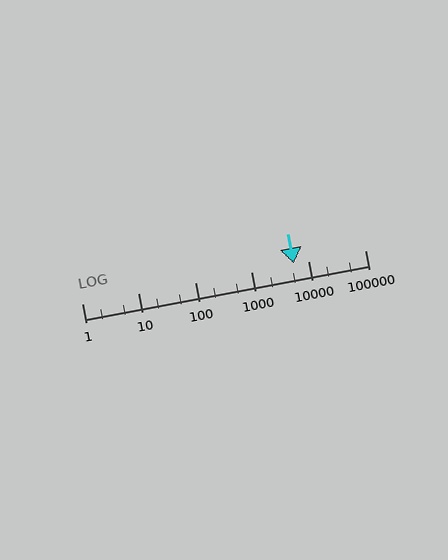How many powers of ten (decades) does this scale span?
The scale spans 5 decades, from 1 to 100000.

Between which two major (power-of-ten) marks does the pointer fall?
The pointer is between 1000 and 10000.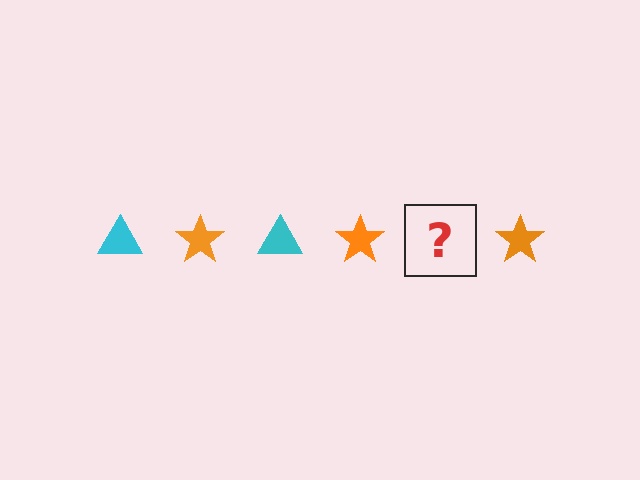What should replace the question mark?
The question mark should be replaced with a cyan triangle.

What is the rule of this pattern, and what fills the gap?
The rule is that the pattern alternates between cyan triangle and orange star. The gap should be filled with a cyan triangle.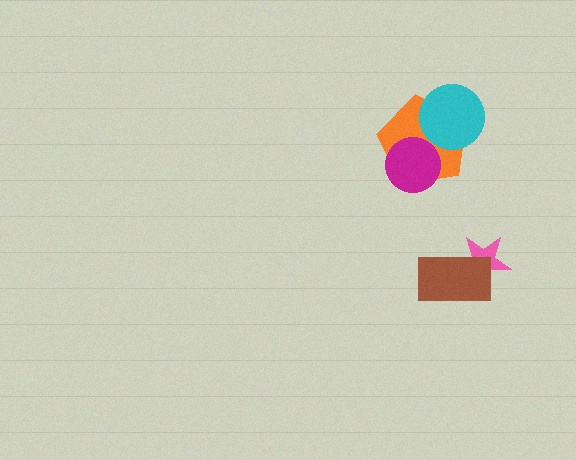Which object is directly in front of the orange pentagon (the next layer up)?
The magenta circle is directly in front of the orange pentagon.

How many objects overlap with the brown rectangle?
1 object overlaps with the brown rectangle.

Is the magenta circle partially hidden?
No, no other shape covers it.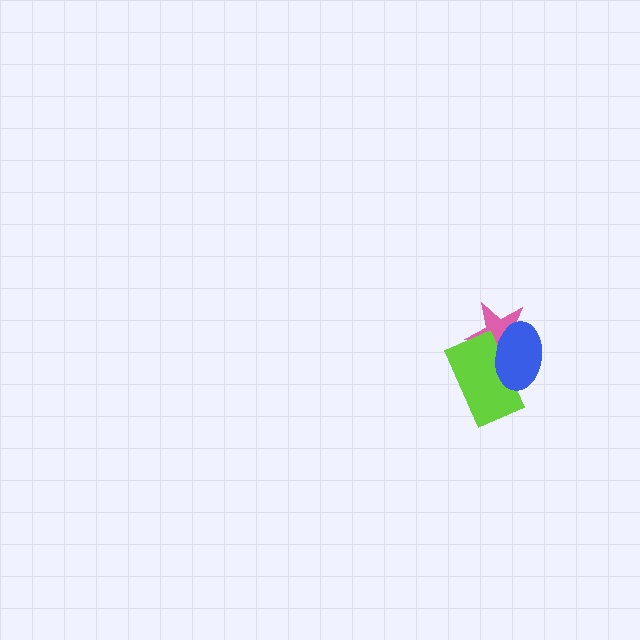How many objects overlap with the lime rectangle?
2 objects overlap with the lime rectangle.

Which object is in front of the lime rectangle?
The blue ellipse is in front of the lime rectangle.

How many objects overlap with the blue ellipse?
2 objects overlap with the blue ellipse.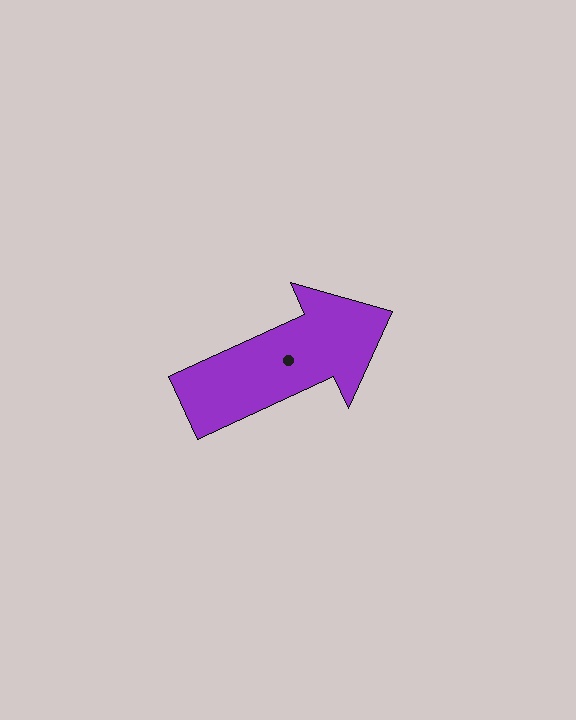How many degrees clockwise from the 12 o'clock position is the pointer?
Approximately 65 degrees.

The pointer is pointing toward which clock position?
Roughly 2 o'clock.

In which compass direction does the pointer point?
Northeast.